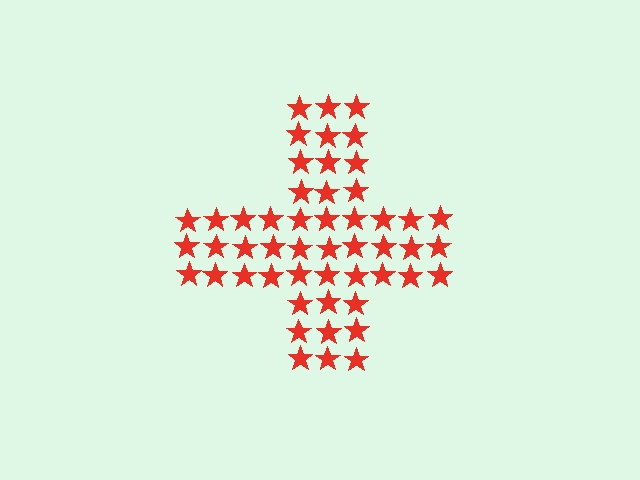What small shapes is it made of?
It is made of small stars.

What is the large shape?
The large shape is a cross.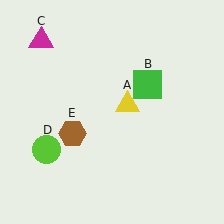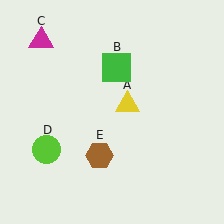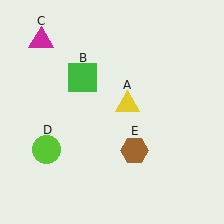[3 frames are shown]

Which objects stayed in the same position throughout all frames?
Yellow triangle (object A) and magenta triangle (object C) and lime circle (object D) remained stationary.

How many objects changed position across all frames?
2 objects changed position: green square (object B), brown hexagon (object E).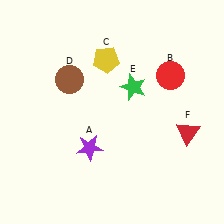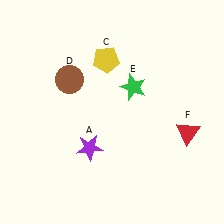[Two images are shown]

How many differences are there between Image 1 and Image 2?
There is 1 difference between the two images.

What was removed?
The red circle (B) was removed in Image 2.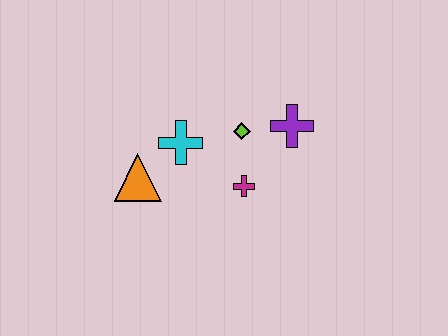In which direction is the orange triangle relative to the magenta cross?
The orange triangle is to the left of the magenta cross.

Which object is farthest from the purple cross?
The orange triangle is farthest from the purple cross.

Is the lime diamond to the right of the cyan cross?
Yes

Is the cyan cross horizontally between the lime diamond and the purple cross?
No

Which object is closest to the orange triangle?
The cyan cross is closest to the orange triangle.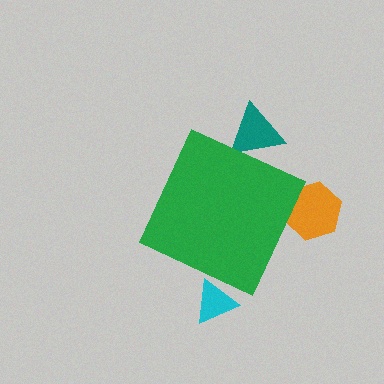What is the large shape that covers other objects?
A green diamond.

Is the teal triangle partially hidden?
Yes, the teal triangle is partially hidden behind the green diamond.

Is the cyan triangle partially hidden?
Yes, the cyan triangle is partially hidden behind the green diamond.